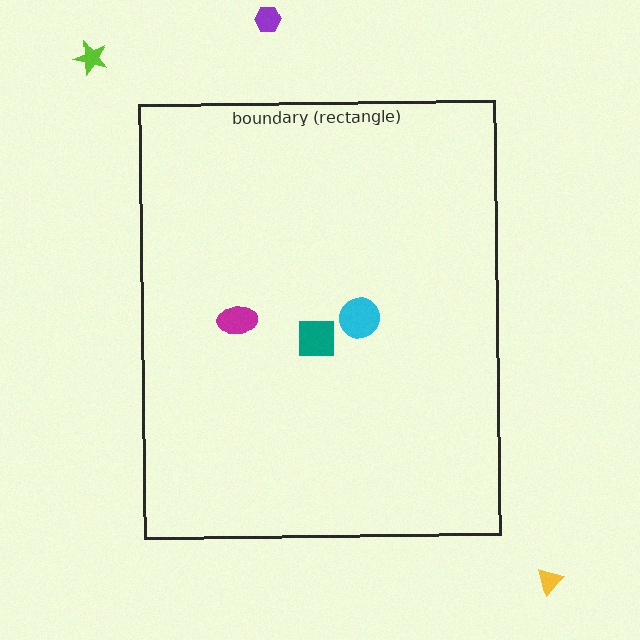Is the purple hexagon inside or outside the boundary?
Outside.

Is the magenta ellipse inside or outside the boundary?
Inside.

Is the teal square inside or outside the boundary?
Inside.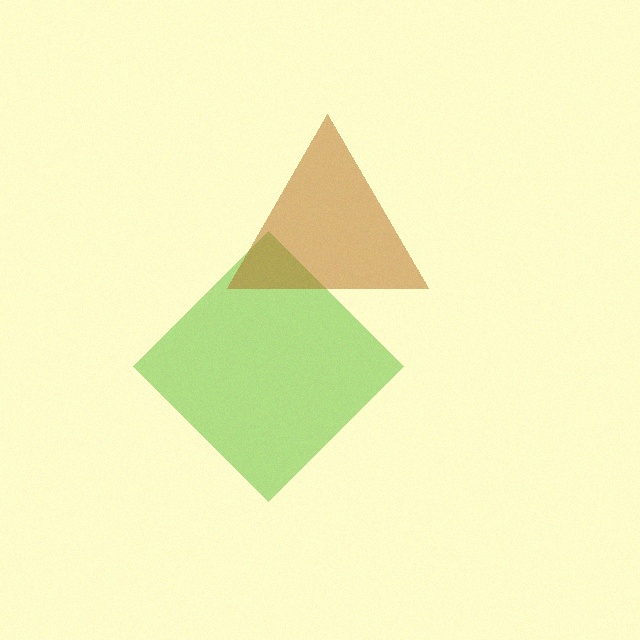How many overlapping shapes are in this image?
There are 2 overlapping shapes in the image.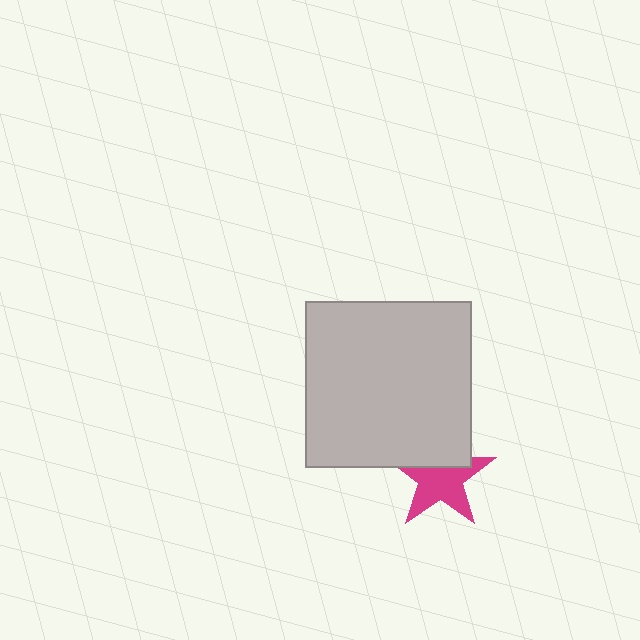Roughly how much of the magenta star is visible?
Most of it is visible (roughly 66%).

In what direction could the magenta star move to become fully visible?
The magenta star could move down. That would shift it out from behind the light gray square entirely.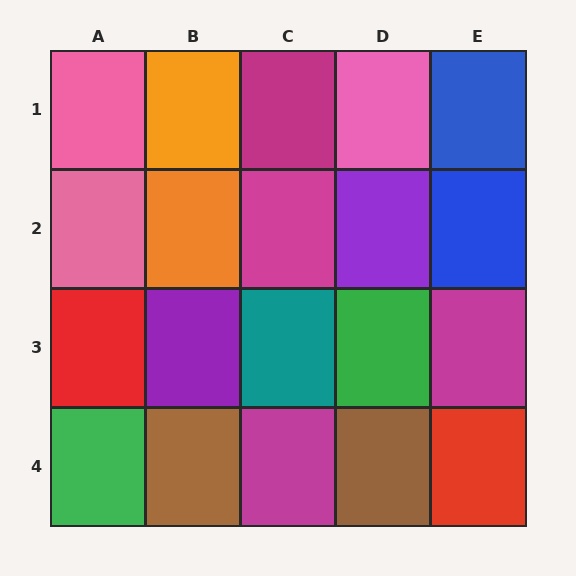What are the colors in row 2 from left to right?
Pink, orange, magenta, purple, blue.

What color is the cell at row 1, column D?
Pink.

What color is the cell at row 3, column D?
Green.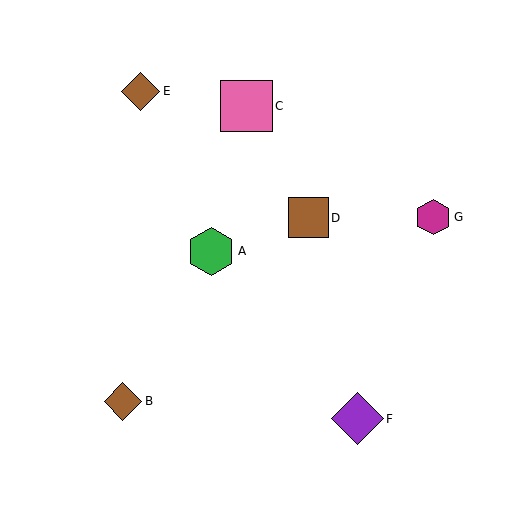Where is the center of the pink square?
The center of the pink square is at (247, 106).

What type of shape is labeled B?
Shape B is a brown diamond.